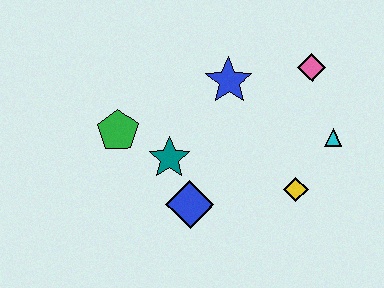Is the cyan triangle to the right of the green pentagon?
Yes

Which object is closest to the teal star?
The blue diamond is closest to the teal star.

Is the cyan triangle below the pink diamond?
Yes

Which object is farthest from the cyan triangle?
The green pentagon is farthest from the cyan triangle.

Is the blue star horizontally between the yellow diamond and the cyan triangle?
No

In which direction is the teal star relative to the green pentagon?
The teal star is to the right of the green pentagon.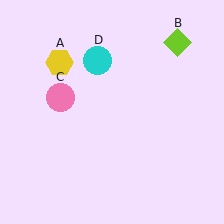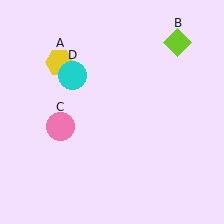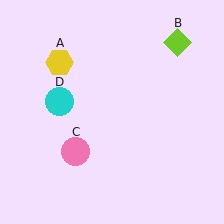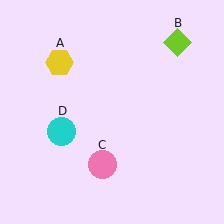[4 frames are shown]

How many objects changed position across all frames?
2 objects changed position: pink circle (object C), cyan circle (object D).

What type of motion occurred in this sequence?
The pink circle (object C), cyan circle (object D) rotated counterclockwise around the center of the scene.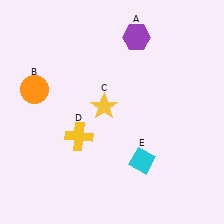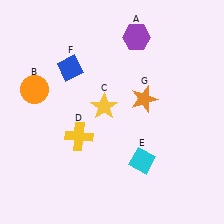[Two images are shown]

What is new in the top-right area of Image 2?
An orange star (G) was added in the top-right area of Image 2.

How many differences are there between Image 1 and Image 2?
There are 2 differences between the two images.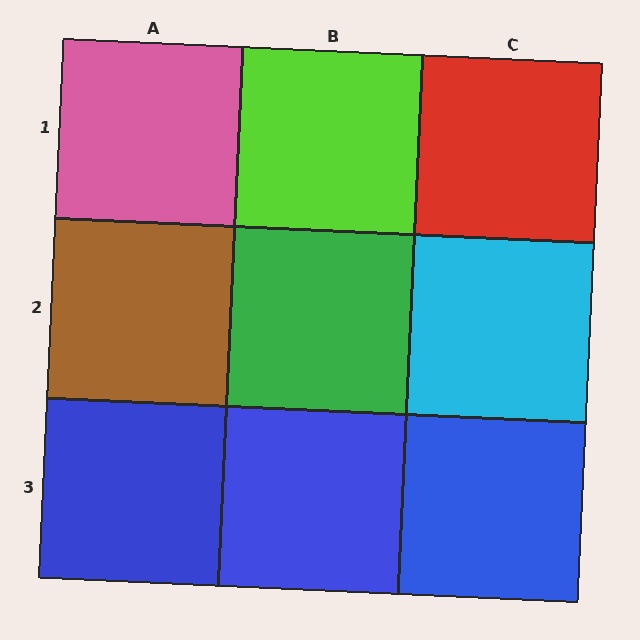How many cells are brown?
1 cell is brown.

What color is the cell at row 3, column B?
Blue.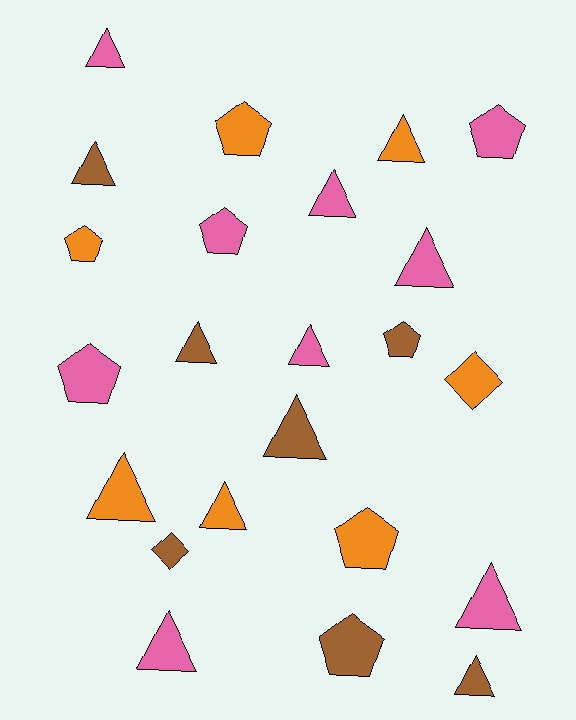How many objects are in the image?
There are 23 objects.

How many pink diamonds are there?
There are no pink diamonds.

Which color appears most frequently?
Pink, with 9 objects.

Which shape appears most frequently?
Triangle, with 13 objects.